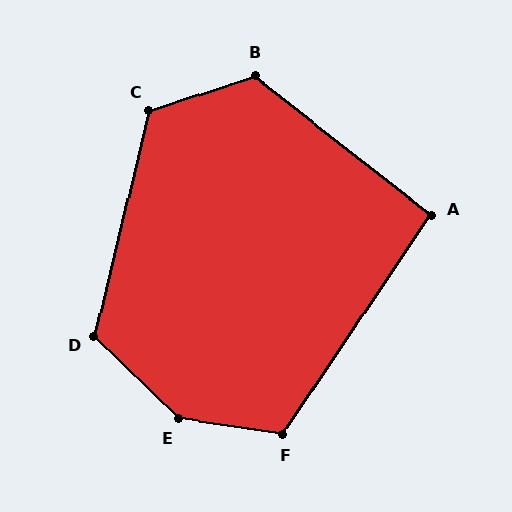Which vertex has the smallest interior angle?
A, at approximately 94 degrees.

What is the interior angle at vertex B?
Approximately 123 degrees (obtuse).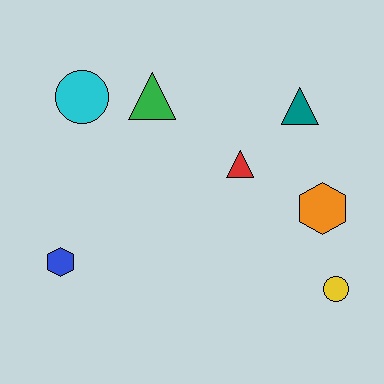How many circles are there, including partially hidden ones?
There are 2 circles.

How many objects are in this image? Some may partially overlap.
There are 7 objects.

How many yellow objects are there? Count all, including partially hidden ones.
There is 1 yellow object.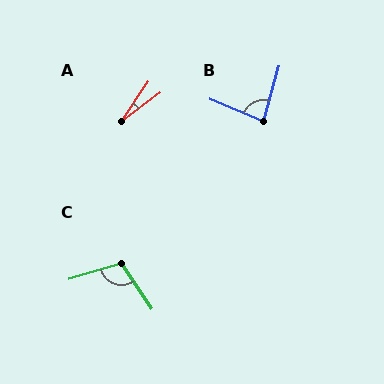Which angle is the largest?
C, at approximately 107 degrees.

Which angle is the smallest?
A, at approximately 19 degrees.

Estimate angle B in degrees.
Approximately 82 degrees.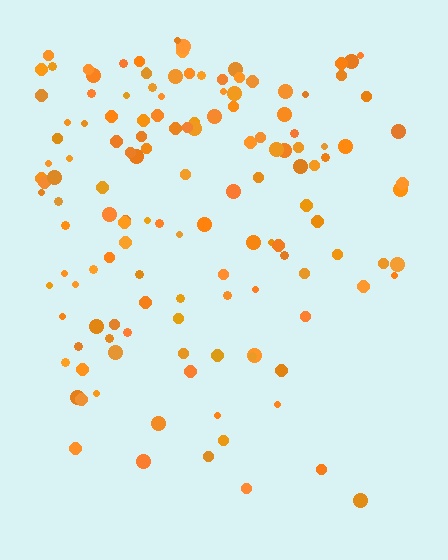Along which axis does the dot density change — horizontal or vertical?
Vertical.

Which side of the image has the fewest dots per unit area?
The bottom.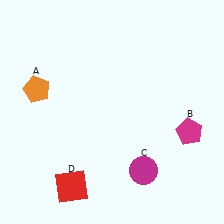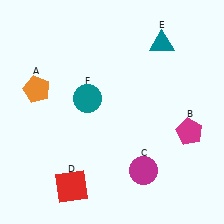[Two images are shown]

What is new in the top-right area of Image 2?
A teal triangle (E) was added in the top-right area of Image 2.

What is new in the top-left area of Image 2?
A teal circle (F) was added in the top-left area of Image 2.